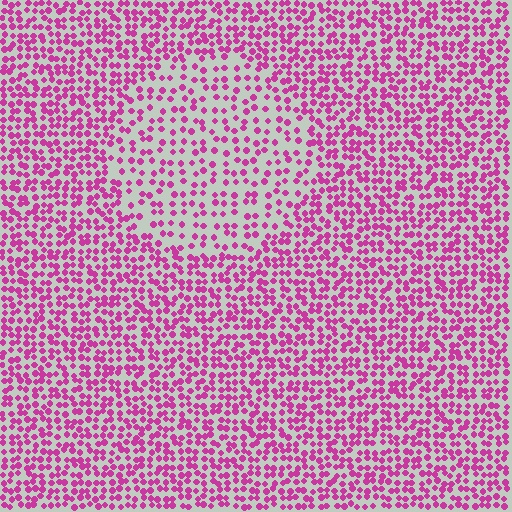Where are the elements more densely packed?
The elements are more densely packed outside the circle boundary.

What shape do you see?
I see a circle.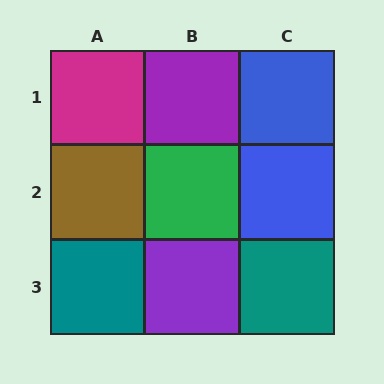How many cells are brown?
1 cell is brown.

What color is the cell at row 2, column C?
Blue.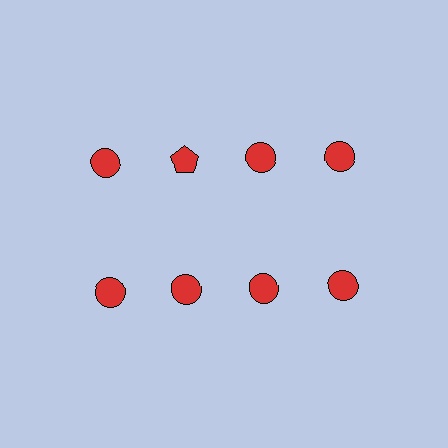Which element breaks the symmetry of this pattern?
The red pentagon in the top row, second from left column breaks the symmetry. All other shapes are red circles.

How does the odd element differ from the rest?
It has a different shape: pentagon instead of circle.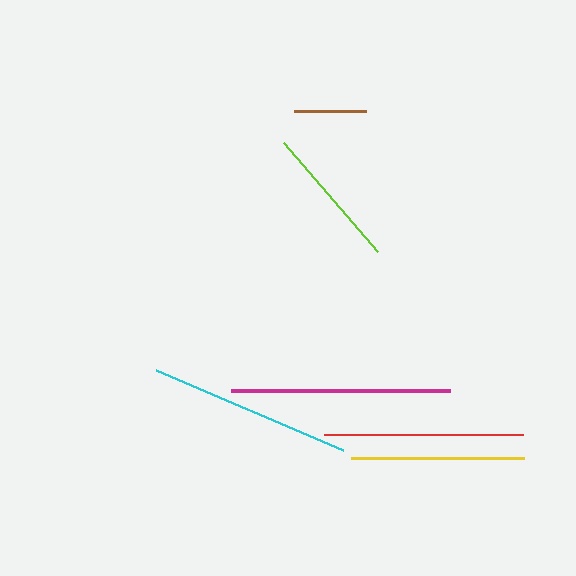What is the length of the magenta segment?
The magenta segment is approximately 219 pixels long.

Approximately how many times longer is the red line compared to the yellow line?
The red line is approximately 1.1 times the length of the yellow line.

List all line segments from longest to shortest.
From longest to shortest: magenta, cyan, red, yellow, lime, brown.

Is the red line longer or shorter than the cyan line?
The cyan line is longer than the red line.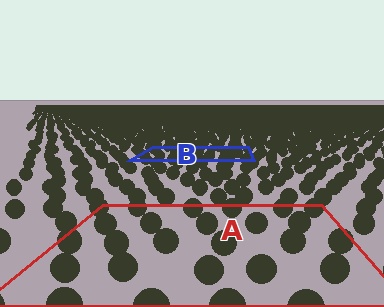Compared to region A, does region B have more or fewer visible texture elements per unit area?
Region B has more texture elements per unit area — they are packed more densely because it is farther away.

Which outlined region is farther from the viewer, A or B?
Region B is farther from the viewer — the texture elements inside it appear smaller and more densely packed.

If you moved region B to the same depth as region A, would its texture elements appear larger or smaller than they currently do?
They would appear larger. At a closer depth, the same texture elements are projected at a bigger on-screen size.